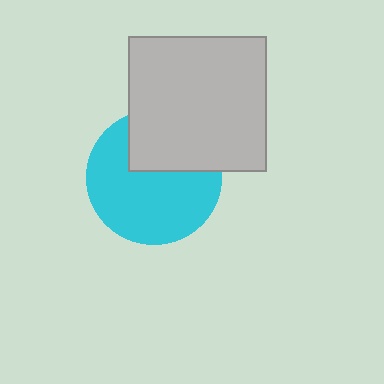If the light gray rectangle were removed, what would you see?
You would see the complete cyan circle.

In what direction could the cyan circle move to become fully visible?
The cyan circle could move down. That would shift it out from behind the light gray rectangle entirely.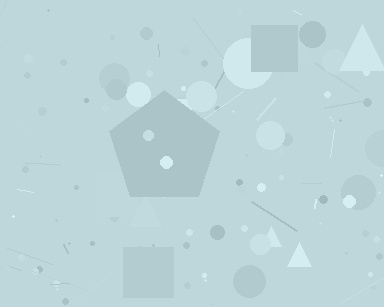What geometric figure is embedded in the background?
A pentagon is embedded in the background.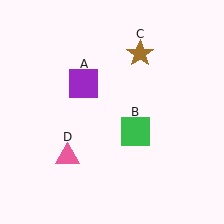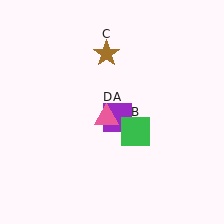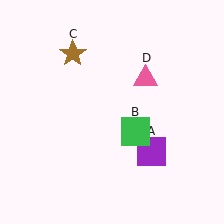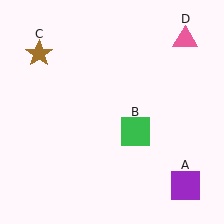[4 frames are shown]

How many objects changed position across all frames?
3 objects changed position: purple square (object A), brown star (object C), pink triangle (object D).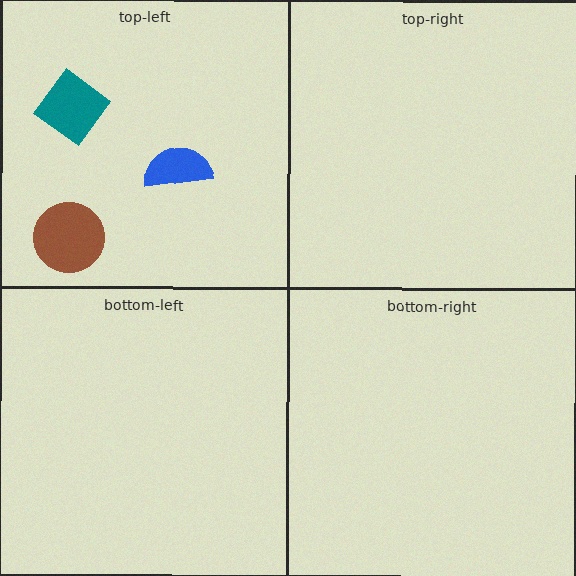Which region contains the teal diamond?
The top-left region.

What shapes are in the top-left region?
The teal diamond, the blue semicircle, the brown circle.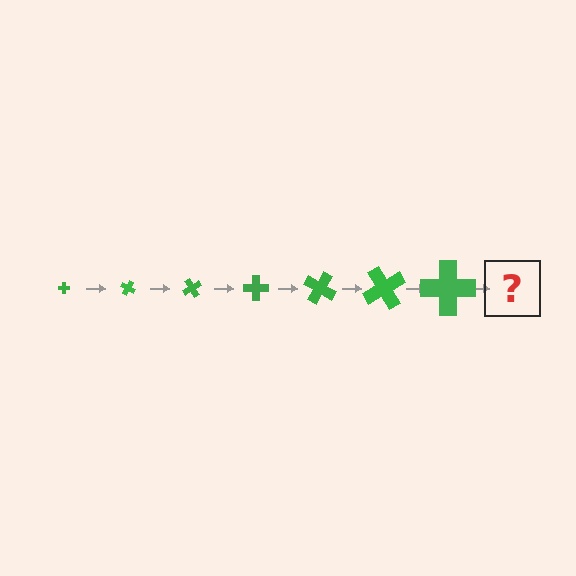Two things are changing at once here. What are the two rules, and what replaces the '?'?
The two rules are that the cross grows larger each step and it rotates 30 degrees each step. The '?' should be a cross, larger than the previous one and rotated 210 degrees from the start.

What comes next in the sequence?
The next element should be a cross, larger than the previous one and rotated 210 degrees from the start.